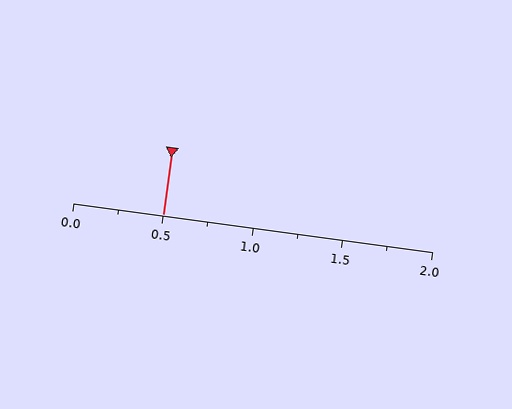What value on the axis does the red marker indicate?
The marker indicates approximately 0.5.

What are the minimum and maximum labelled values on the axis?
The axis runs from 0.0 to 2.0.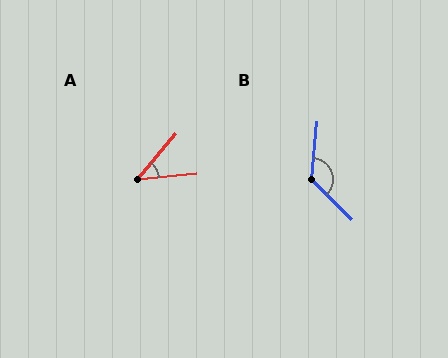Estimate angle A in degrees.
Approximately 45 degrees.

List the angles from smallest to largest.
A (45°), B (130°).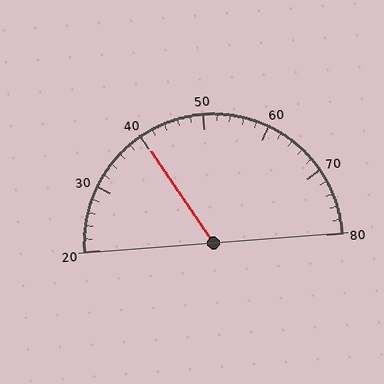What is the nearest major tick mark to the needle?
The nearest major tick mark is 40.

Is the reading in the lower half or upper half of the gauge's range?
The reading is in the lower half of the range (20 to 80).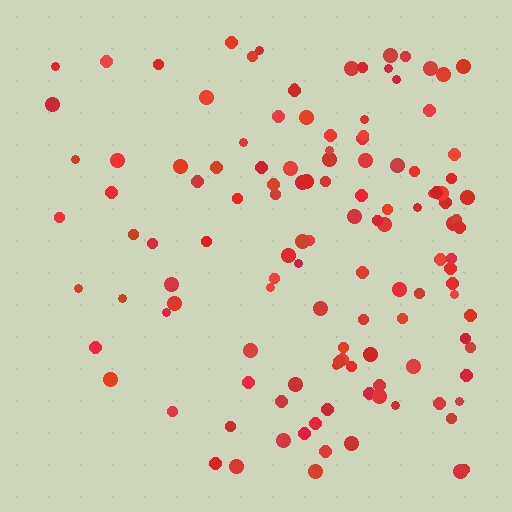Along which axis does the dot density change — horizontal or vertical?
Horizontal.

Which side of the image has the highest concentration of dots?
The right.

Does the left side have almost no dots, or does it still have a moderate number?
Still a moderate number, just noticeably fewer than the right.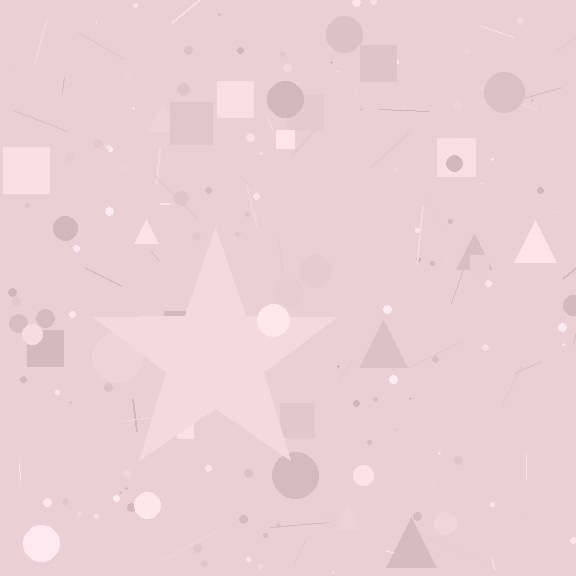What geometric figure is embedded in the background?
A star is embedded in the background.